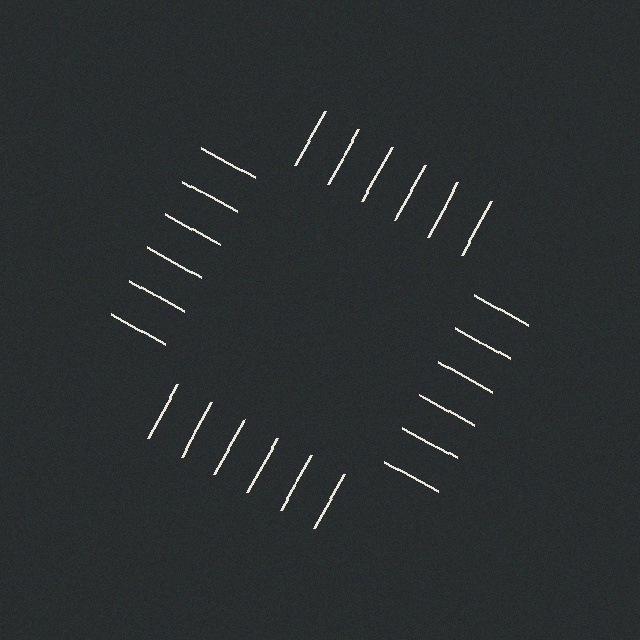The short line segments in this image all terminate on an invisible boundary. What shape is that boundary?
An illusory square — the line segments terminate on its edges but no continuous stroke is drawn.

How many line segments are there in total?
24 — 6 along each of the 4 edges.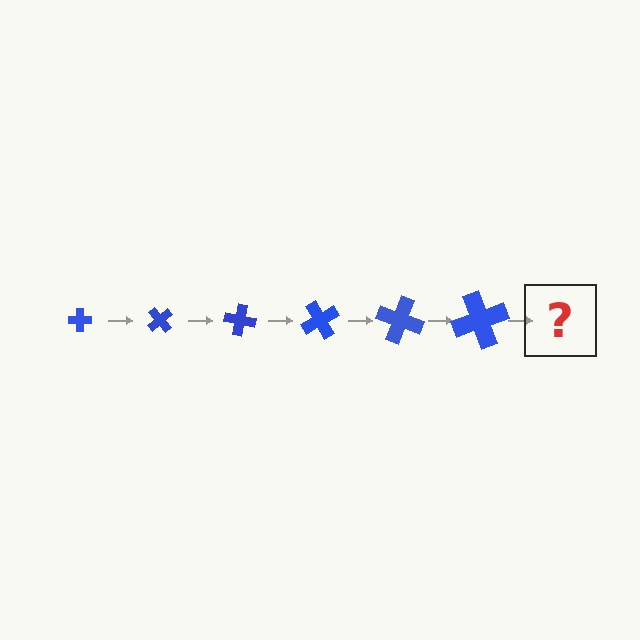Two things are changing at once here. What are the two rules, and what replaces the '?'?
The two rules are that the cross grows larger each step and it rotates 50 degrees each step. The '?' should be a cross, larger than the previous one and rotated 300 degrees from the start.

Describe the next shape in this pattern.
It should be a cross, larger than the previous one and rotated 300 degrees from the start.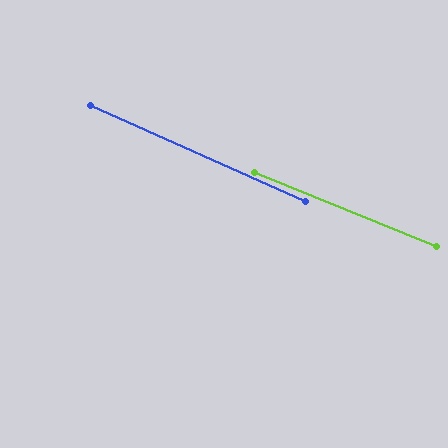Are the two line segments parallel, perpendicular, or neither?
Parallel — their directions differ by only 1.8°.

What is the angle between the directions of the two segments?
Approximately 2 degrees.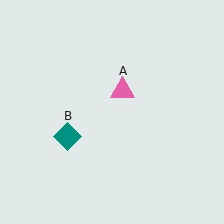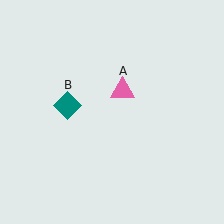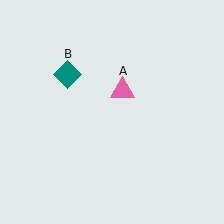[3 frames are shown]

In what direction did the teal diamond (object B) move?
The teal diamond (object B) moved up.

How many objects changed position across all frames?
1 object changed position: teal diamond (object B).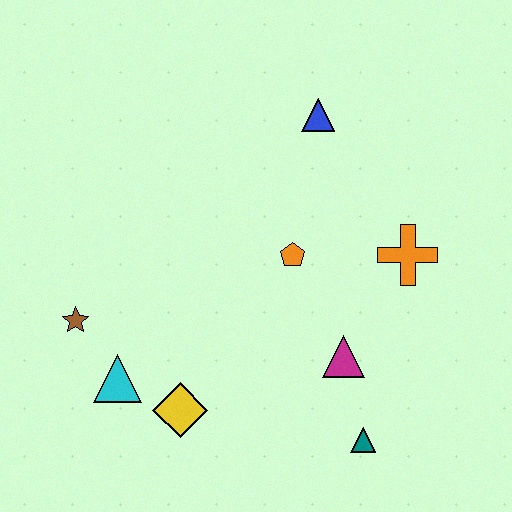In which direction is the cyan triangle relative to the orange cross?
The cyan triangle is to the left of the orange cross.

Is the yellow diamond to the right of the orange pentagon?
No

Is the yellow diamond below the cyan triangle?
Yes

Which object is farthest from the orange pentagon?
The brown star is farthest from the orange pentagon.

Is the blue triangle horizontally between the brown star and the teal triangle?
Yes